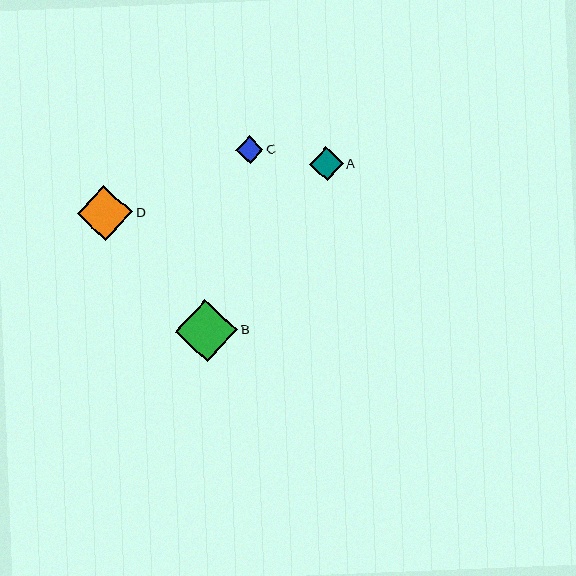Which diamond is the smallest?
Diamond C is the smallest with a size of approximately 28 pixels.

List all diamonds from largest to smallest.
From largest to smallest: B, D, A, C.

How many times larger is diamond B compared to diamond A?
Diamond B is approximately 1.9 times the size of diamond A.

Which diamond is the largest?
Diamond B is the largest with a size of approximately 63 pixels.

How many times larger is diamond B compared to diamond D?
Diamond B is approximately 1.1 times the size of diamond D.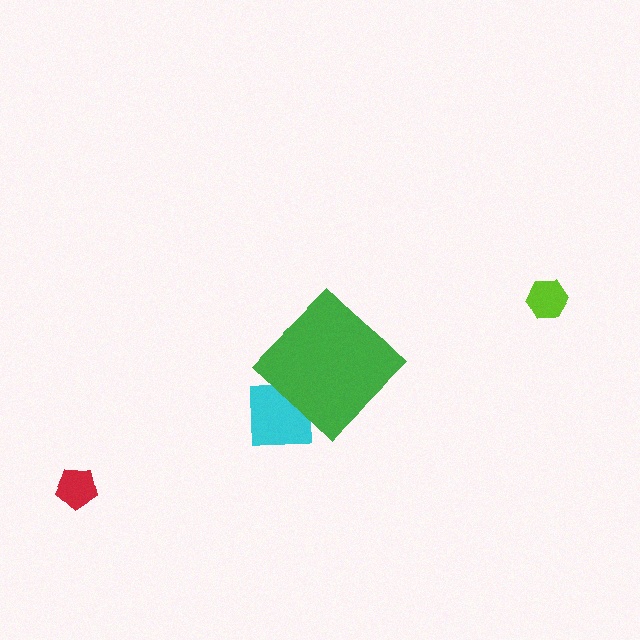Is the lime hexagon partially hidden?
No, the lime hexagon is fully visible.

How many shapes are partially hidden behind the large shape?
1 shape is partially hidden.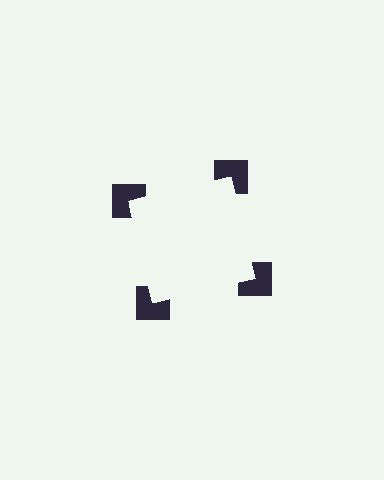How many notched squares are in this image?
There are 4 — one at each vertex of the illusory square.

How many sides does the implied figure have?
4 sides.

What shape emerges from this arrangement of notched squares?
An illusory square — its edges are inferred from the aligned wedge cuts in the notched squares, not physically drawn.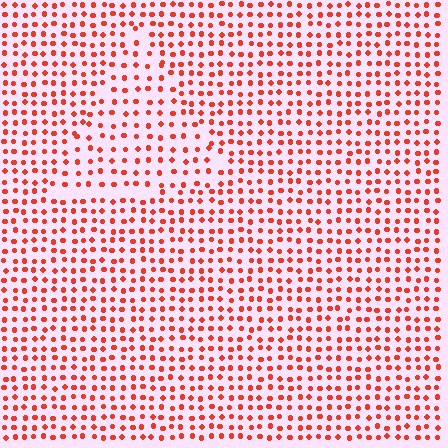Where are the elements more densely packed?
The elements are more densely packed outside the triangle boundary.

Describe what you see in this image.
The image contains small red elements arranged at two different densities. A triangle-shaped region is visible where the elements are less densely packed than the surrounding area.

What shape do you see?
I see a triangle.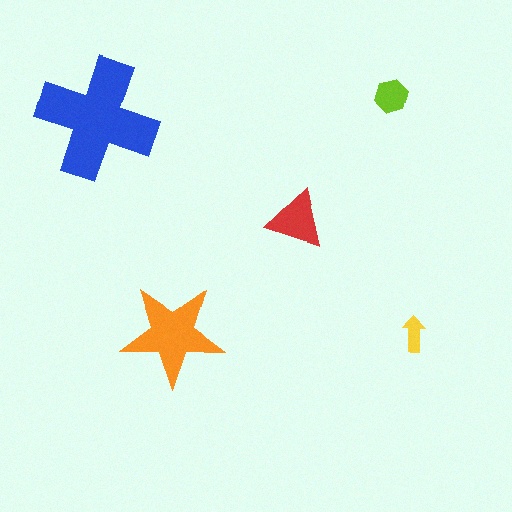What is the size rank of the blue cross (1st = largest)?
1st.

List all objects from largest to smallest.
The blue cross, the orange star, the red triangle, the lime hexagon, the yellow arrow.